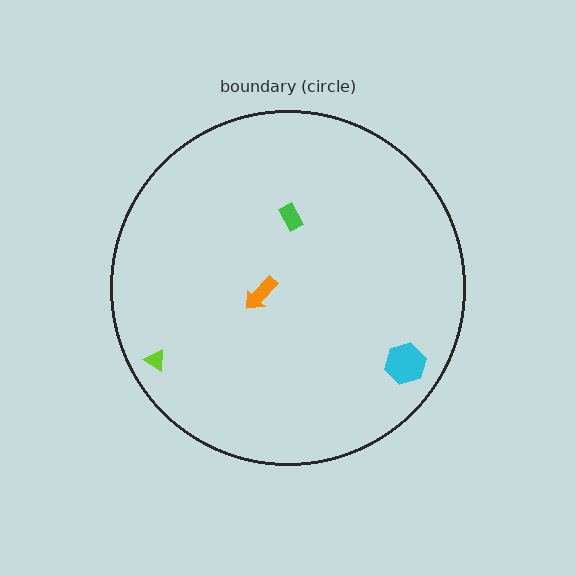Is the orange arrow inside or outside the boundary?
Inside.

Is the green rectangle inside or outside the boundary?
Inside.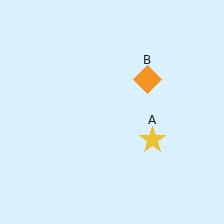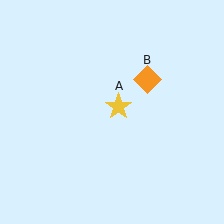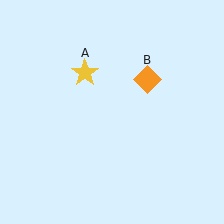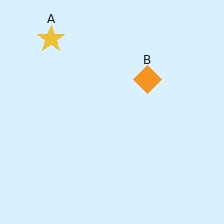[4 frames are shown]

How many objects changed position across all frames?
1 object changed position: yellow star (object A).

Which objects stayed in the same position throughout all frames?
Orange diamond (object B) remained stationary.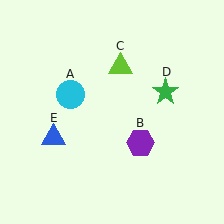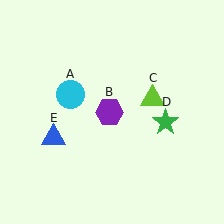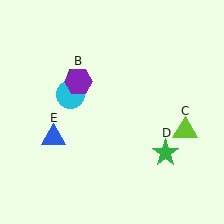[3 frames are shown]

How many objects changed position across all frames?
3 objects changed position: purple hexagon (object B), lime triangle (object C), green star (object D).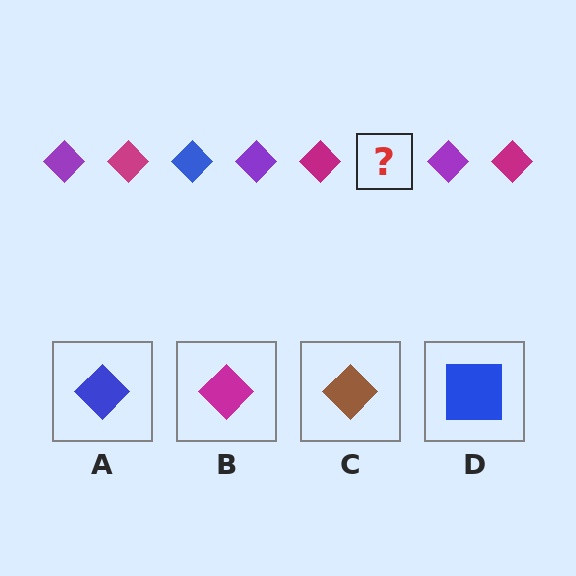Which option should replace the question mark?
Option A.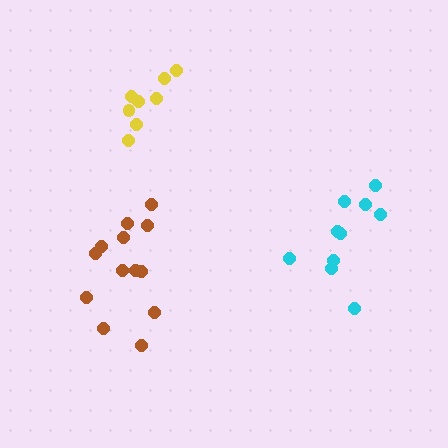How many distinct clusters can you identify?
There are 3 distinct clusters.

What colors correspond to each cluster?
The clusters are colored: brown, cyan, yellow.